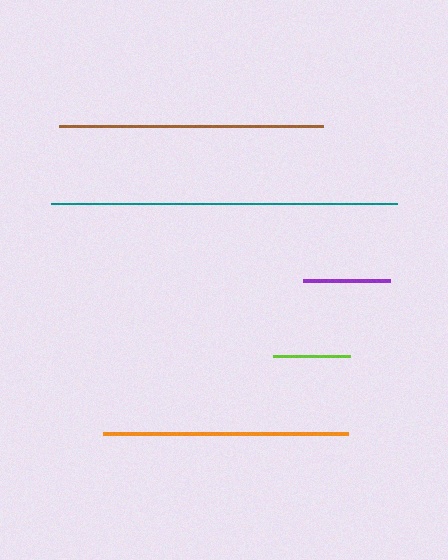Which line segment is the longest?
The teal line is the longest at approximately 346 pixels.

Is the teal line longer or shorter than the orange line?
The teal line is longer than the orange line.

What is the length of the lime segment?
The lime segment is approximately 77 pixels long.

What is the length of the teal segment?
The teal segment is approximately 346 pixels long.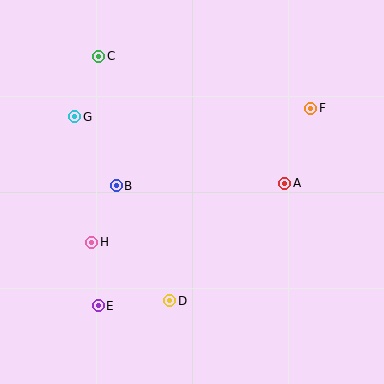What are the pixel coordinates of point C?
Point C is at (99, 56).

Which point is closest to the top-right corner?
Point F is closest to the top-right corner.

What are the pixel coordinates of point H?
Point H is at (92, 242).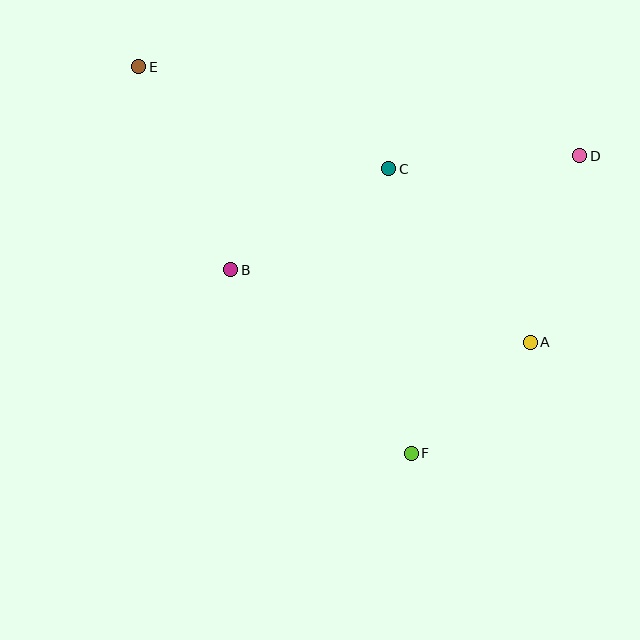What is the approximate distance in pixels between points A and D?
The distance between A and D is approximately 193 pixels.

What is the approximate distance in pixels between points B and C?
The distance between B and C is approximately 188 pixels.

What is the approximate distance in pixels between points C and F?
The distance between C and F is approximately 285 pixels.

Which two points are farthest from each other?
Points A and E are farthest from each other.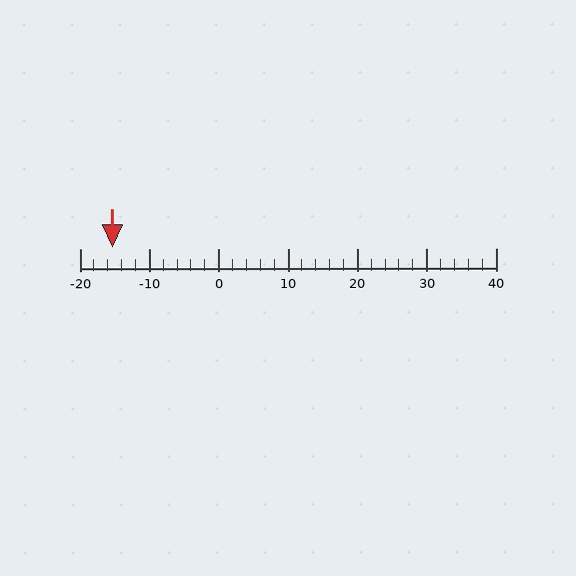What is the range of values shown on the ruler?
The ruler shows values from -20 to 40.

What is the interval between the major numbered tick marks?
The major tick marks are spaced 10 units apart.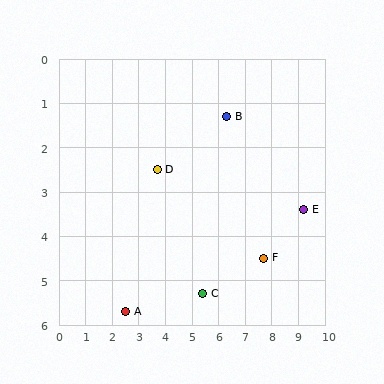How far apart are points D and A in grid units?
Points D and A are about 3.4 grid units apart.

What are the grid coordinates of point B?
Point B is at approximately (6.3, 1.3).